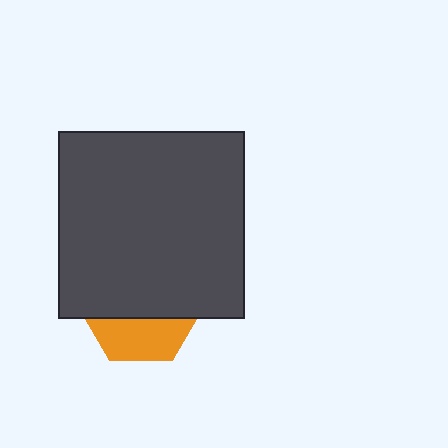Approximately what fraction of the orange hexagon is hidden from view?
Roughly 66% of the orange hexagon is hidden behind the dark gray square.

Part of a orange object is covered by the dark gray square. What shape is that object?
It is a hexagon.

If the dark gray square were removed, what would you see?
You would see the complete orange hexagon.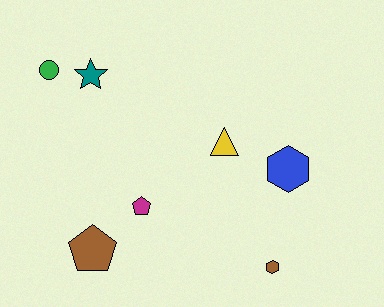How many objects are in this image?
There are 7 objects.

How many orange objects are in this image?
There are no orange objects.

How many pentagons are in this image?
There are 2 pentagons.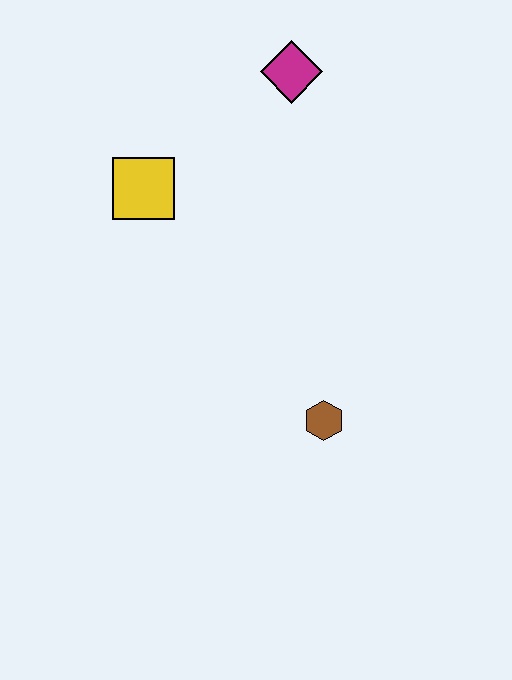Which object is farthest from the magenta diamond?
The brown hexagon is farthest from the magenta diamond.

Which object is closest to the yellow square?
The magenta diamond is closest to the yellow square.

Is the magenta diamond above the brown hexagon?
Yes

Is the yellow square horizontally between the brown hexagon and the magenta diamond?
No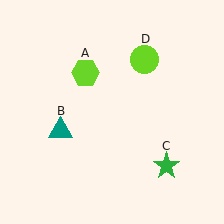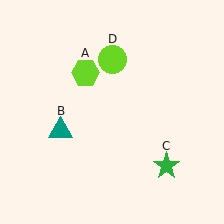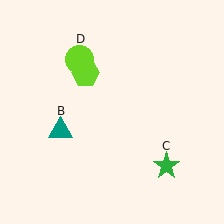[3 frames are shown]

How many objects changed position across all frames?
1 object changed position: lime circle (object D).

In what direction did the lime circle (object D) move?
The lime circle (object D) moved left.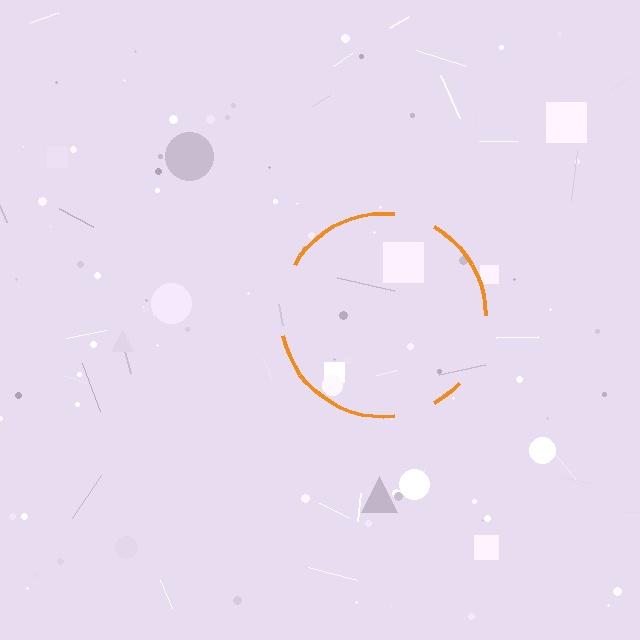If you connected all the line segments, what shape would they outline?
They would outline a circle.